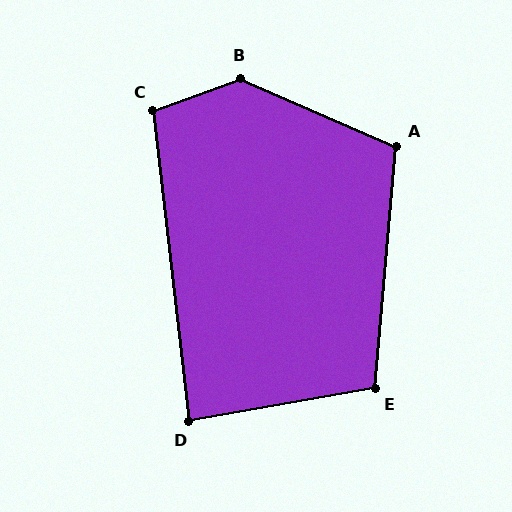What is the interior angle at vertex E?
Approximately 105 degrees (obtuse).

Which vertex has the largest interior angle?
B, at approximately 136 degrees.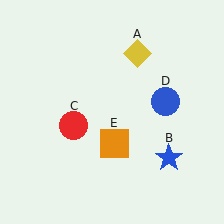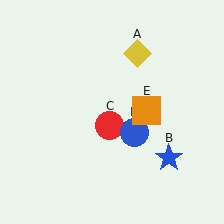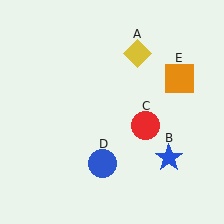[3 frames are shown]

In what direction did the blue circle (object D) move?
The blue circle (object D) moved down and to the left.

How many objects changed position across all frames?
3 objects changed position: red circle (object C), blue circle (object D), orange square (object E).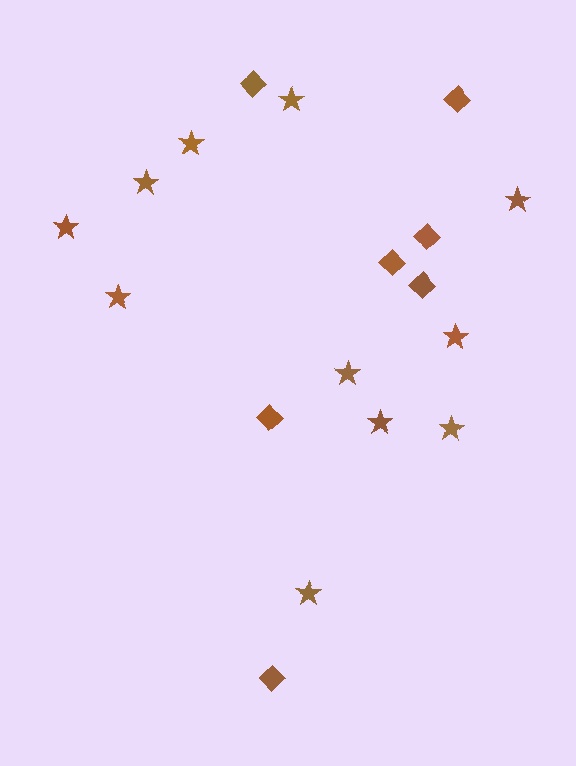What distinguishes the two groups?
There are 2 groups: one group of stars (11) and one group of diamonds (7).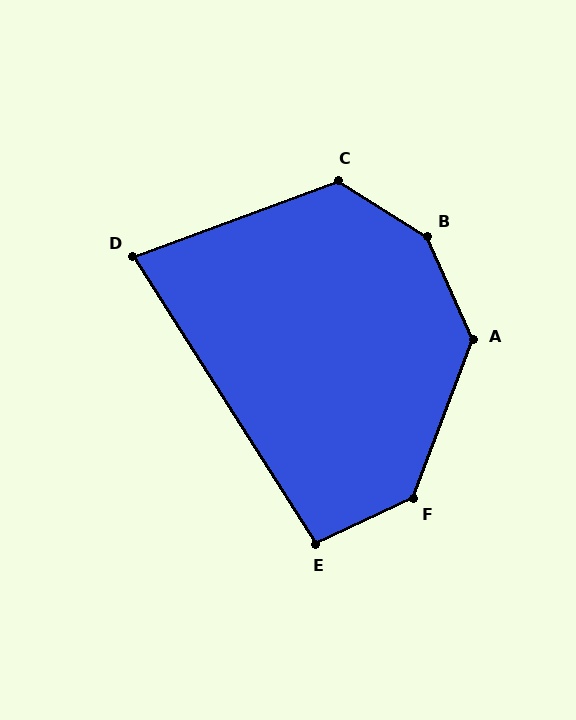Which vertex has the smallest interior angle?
D, at approximately 78 degrees.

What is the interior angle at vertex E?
Approximately 97 degrees (obtuse).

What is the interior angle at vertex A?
Approximately 135 degrees (obtuse).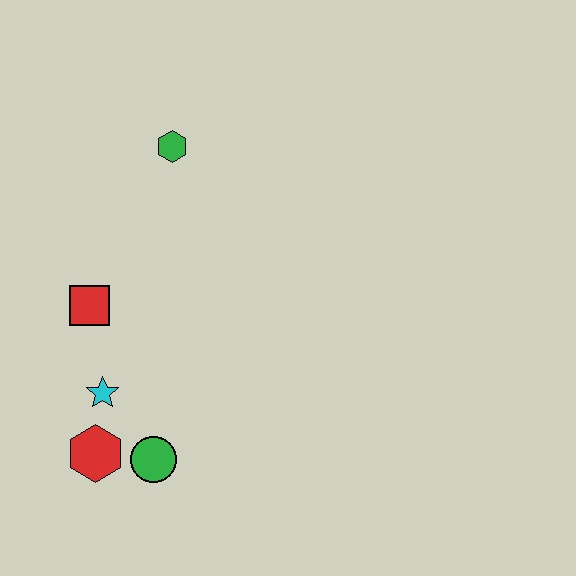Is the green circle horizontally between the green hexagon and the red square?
Yes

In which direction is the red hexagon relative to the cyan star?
The red hexagon is below the cyan star.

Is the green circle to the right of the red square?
Yes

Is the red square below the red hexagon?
No